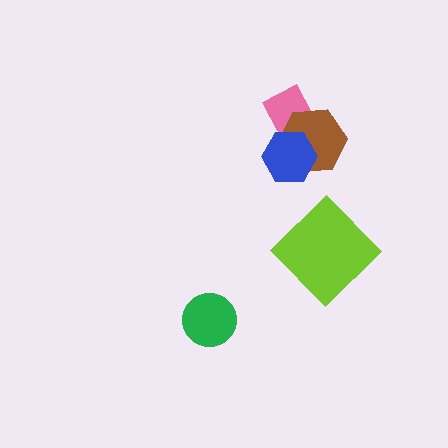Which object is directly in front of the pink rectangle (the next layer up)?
The brown hexagon is directly in front of the pink rectangle.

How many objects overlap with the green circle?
0 objects overlap with the green circle.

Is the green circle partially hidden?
No, no other shape covers it.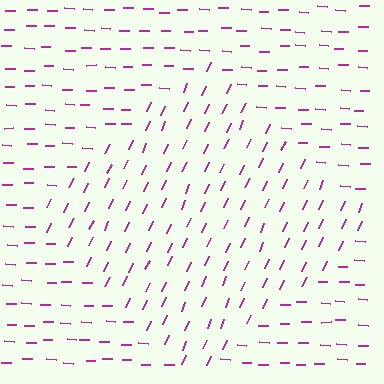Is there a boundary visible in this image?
Yes, there is a texture boundary formed by a change in line orientation.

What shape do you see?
I see a diamond.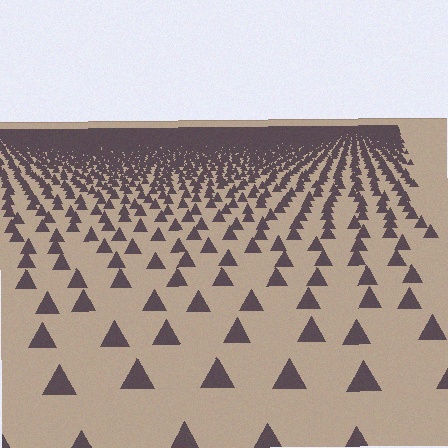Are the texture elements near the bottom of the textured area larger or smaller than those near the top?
Larger. Near the bottom, elements are closer to the viewer and appear at a bigger on-screen size.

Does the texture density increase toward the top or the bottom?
Density increases toward the top.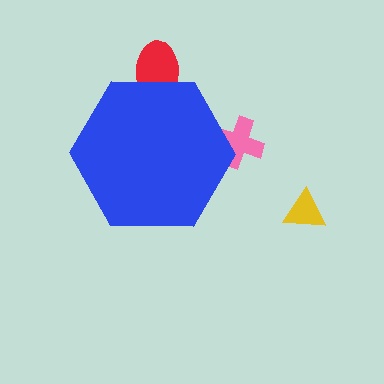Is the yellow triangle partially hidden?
No, the yellow triangle is fully visible.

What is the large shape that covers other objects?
A blue hexagon.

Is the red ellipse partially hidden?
Yes, the red ellipse is partially hidden behind the blue hexagon.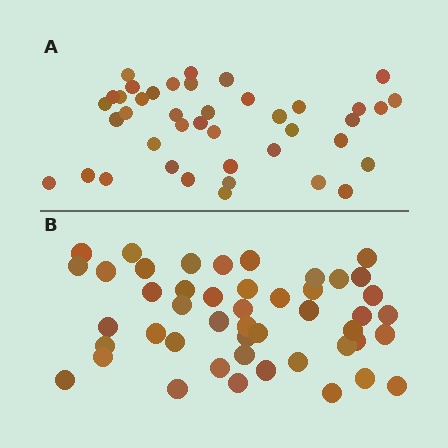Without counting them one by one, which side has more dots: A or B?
Region B (the bottom region) has more dots.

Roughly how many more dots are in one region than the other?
Region B has about 6 more dots than region A.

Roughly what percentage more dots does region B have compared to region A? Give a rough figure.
About 15% more.